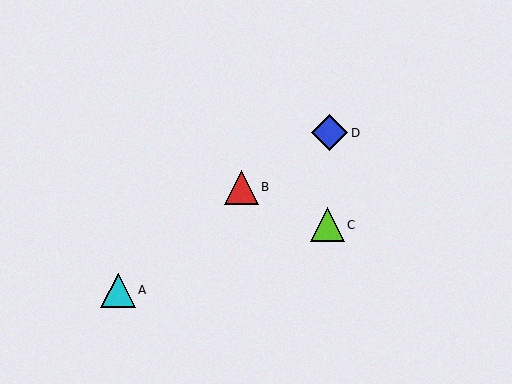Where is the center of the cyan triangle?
The center of the cyan triangle is at (118, 290).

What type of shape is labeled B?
Shape B is a red triangle.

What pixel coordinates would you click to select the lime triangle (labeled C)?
Click at (327, 225) to select the lime triangle C.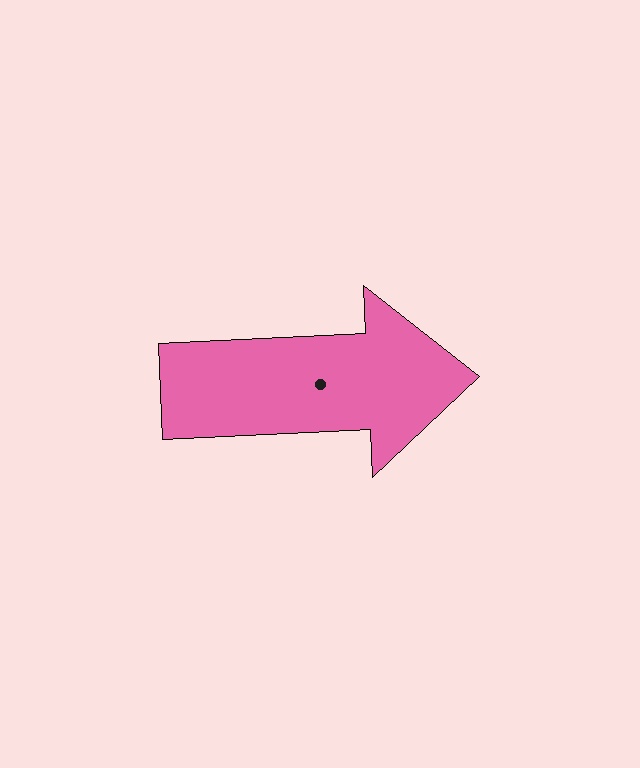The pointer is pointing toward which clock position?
Roughly 3 o'clock.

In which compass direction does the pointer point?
East.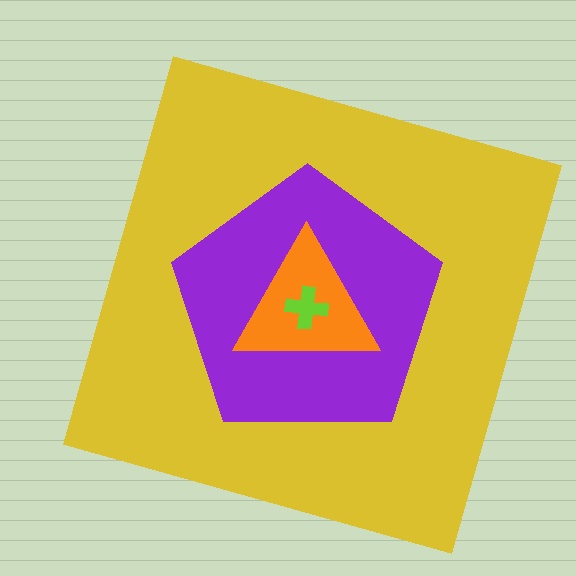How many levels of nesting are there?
4.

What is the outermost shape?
The yellow square.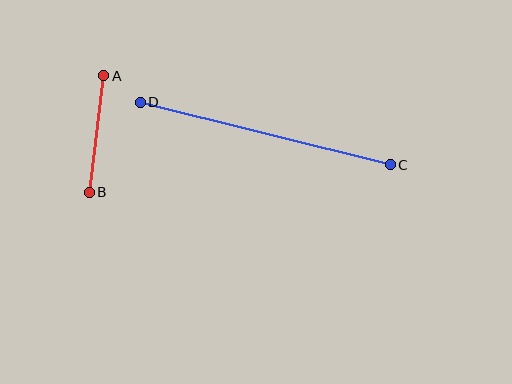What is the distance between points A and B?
The distance is approximately 117 pixels.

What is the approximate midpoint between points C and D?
The midpoint is at approximately (265, 133) pixels.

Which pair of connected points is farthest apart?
Points C and D are farthest apart.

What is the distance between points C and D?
The distance is approximately 258 pixels.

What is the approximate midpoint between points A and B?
The midpoint is at approximately (96, 134) pixels.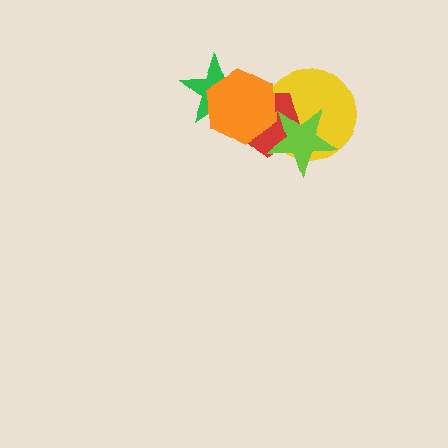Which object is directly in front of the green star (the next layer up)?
The red pentagon is directly in front of the green star.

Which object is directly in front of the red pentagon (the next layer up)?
The orange hexagon is directly in front of the red pentagon.